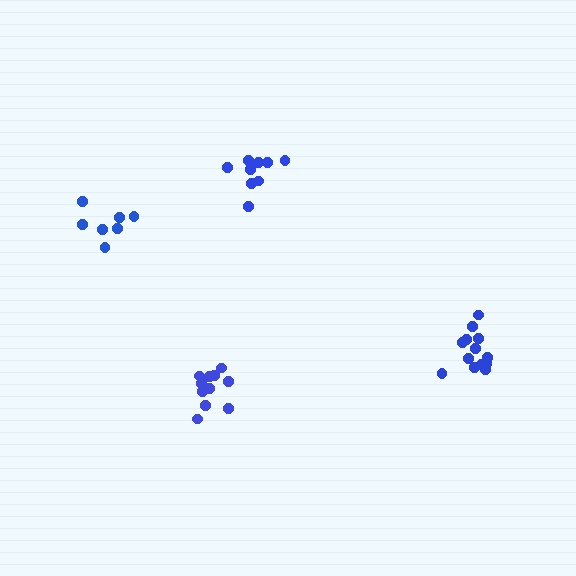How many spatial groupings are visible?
There are 4 spatial groupings.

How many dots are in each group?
Group 1: 11 dots, Group 2: 7 dots, Group 3: 9 dots, Group 4: 13 dots (40 total).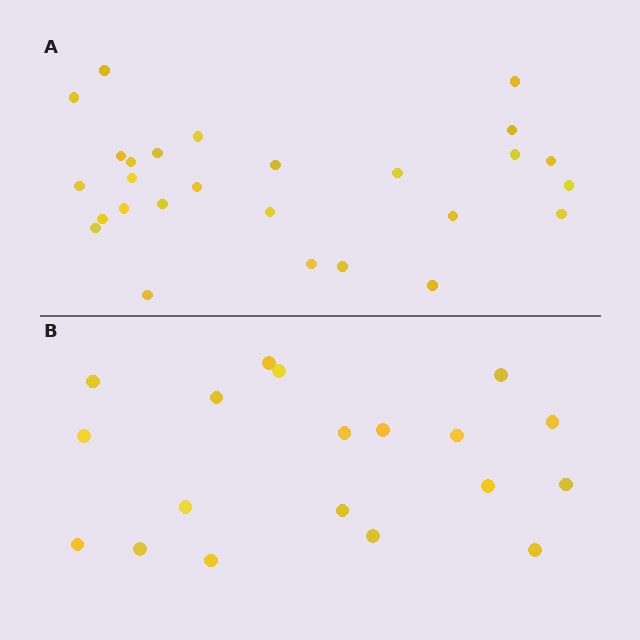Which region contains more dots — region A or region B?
Region A (the top region) has more dots.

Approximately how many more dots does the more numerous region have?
Region A has roughly 8 or so more dots than region B.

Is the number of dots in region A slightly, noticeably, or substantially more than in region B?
Region A has noticeably more, but not dramatically so. The ratio is roughly 1.4 to 1.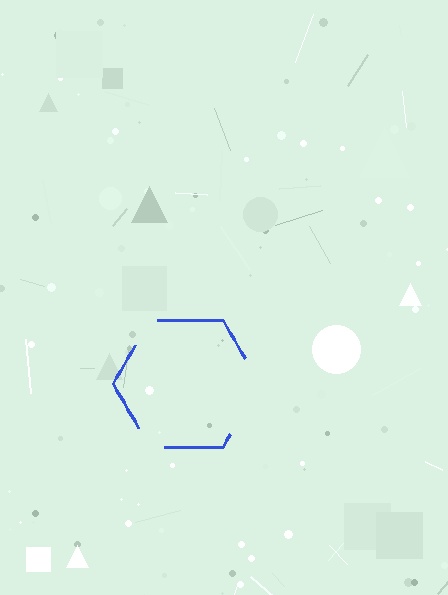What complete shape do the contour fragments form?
The contour fragments form a hexagon.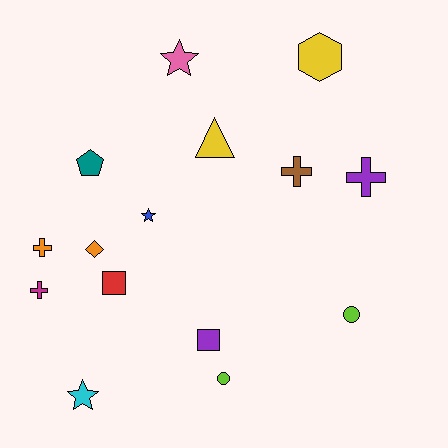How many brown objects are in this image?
There is 1 brown object.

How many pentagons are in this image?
There is 1 pentagon.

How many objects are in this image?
There are 15 objects.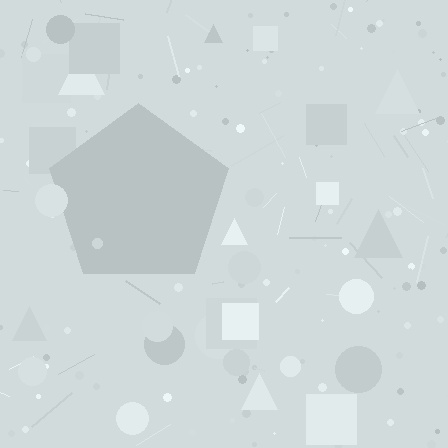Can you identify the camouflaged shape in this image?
The camouflaged shape is a pentagon.